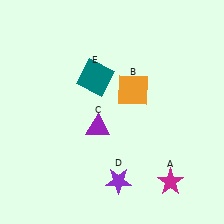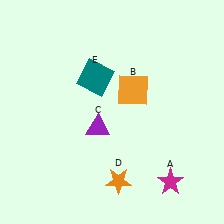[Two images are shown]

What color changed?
The star (D) changed from purple in Image 1 to orange in Image 2.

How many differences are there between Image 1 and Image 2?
There is 1 difference between the two images.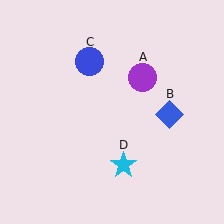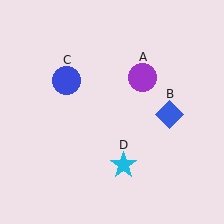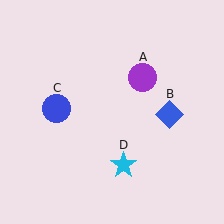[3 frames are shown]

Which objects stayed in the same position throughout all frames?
Purple circle (object A) and blue diamond (object B) and cyan star (object D) remained stationary.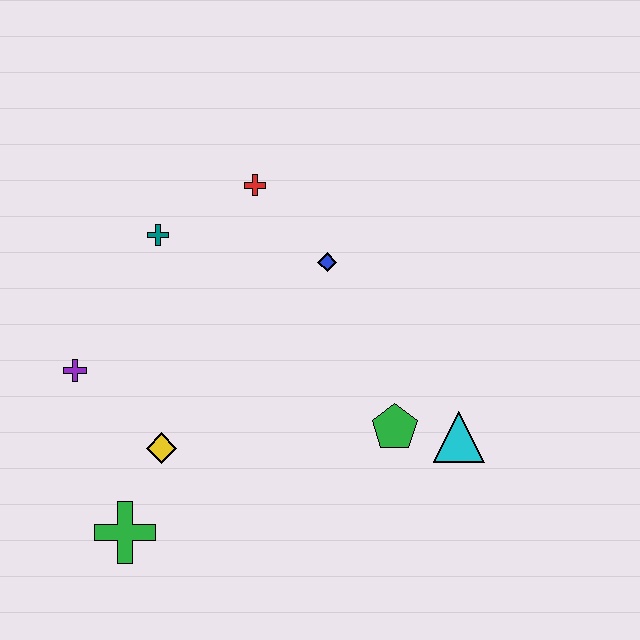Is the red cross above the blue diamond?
Yes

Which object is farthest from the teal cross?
The cyan triangle is farthest from the teal cross.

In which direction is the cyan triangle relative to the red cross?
The cyan triangle is below the red cross.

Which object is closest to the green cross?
The yellow diamond is closest to the green cross.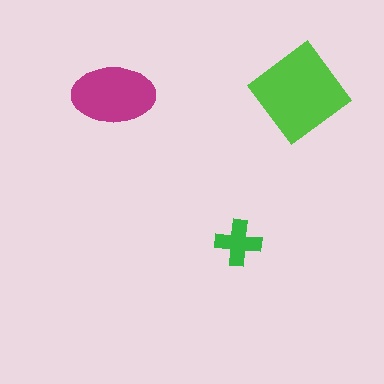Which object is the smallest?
The green cross.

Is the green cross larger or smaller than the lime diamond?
Smaller.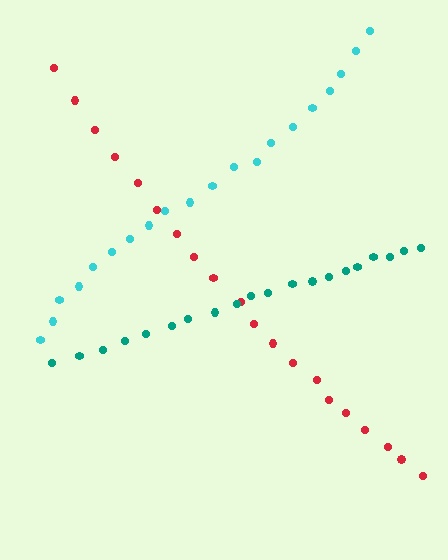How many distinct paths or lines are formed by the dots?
There are 3 distinct paths.